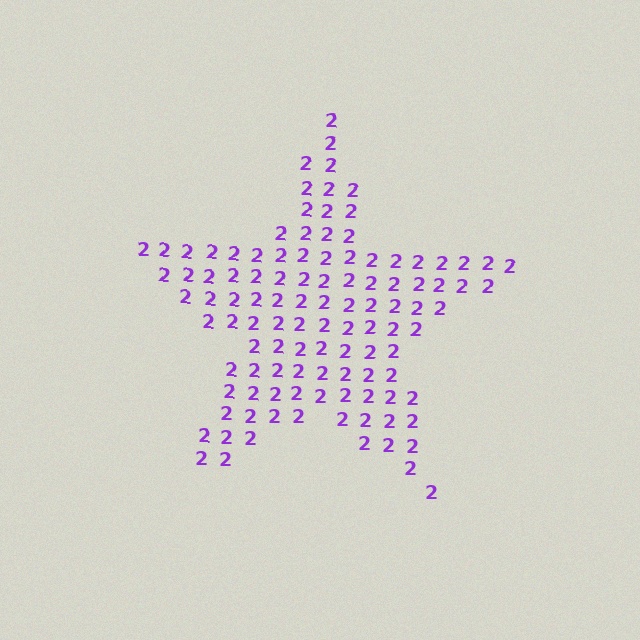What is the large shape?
The large shape is a star.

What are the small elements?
The small elements are digit 2's.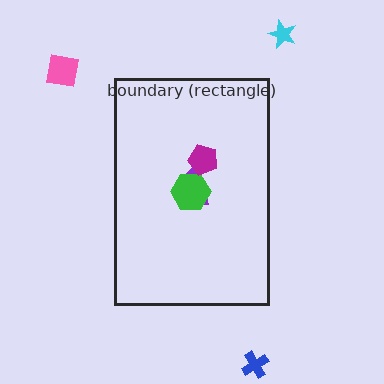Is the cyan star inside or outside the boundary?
Outside.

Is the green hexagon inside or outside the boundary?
Inside.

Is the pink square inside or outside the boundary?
Outside.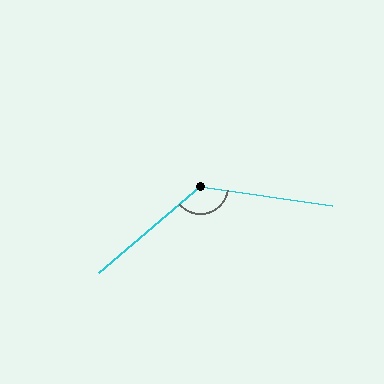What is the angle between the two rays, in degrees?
Approximately 131 degrees.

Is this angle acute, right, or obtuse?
It is obtuse.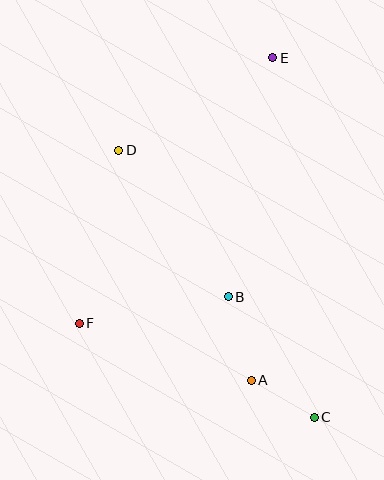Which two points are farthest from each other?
Points C and E are farthest from each other.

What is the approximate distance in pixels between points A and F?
The distance between A and F is approximately 181 pixels.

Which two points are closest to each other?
Points A and C are closest to each other.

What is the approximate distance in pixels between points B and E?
The distance between B and E is approximately 243 pixels.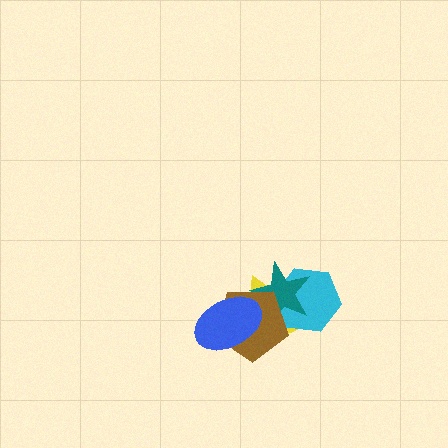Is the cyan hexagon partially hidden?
Yes, it is partially covered by another shape.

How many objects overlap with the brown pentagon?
4 objects overlap with the brown pentagon.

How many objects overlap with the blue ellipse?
3 objects overlap with the blue ellipse.